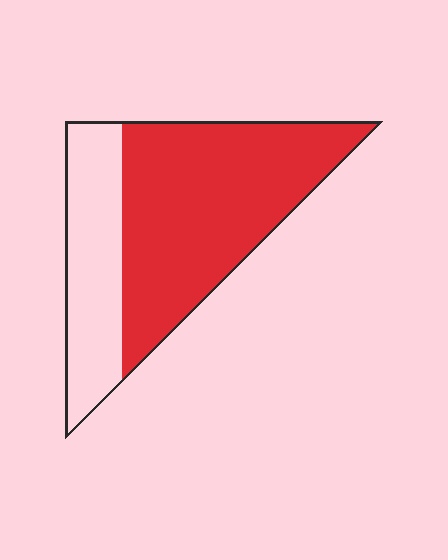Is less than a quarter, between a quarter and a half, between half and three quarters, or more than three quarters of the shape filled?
Between half and three quarters.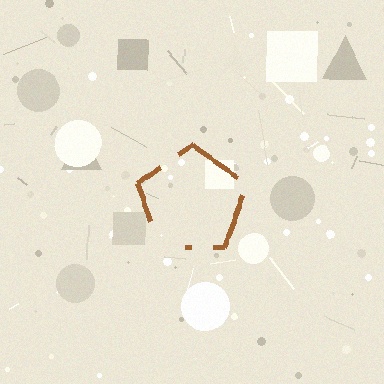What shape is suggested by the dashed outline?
The dashed outline suggests a pentagon.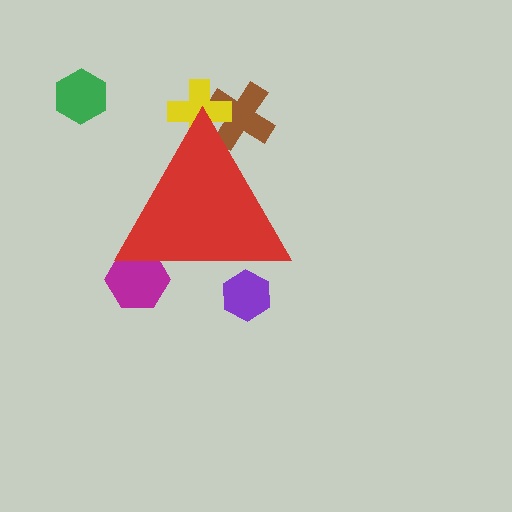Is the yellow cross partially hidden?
Yes, the yellow cross is partially hidden behind the red triangle.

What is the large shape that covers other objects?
A red triangle.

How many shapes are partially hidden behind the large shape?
4 shapes are partially hidden.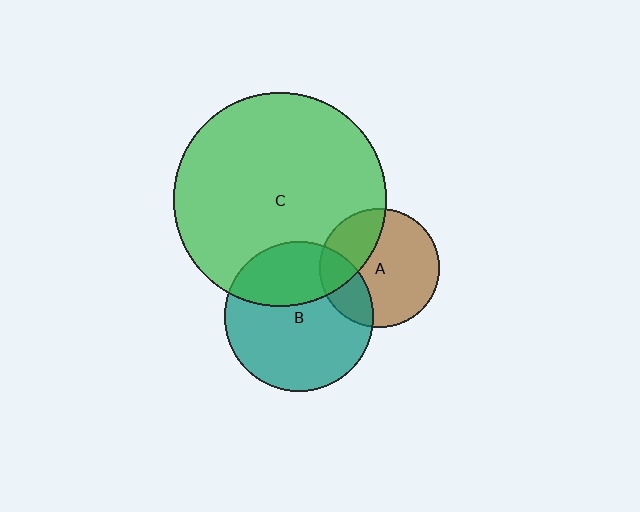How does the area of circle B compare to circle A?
Approximately 1.6 times.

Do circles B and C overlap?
Yes.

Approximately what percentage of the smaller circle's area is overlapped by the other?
Approximately 35%.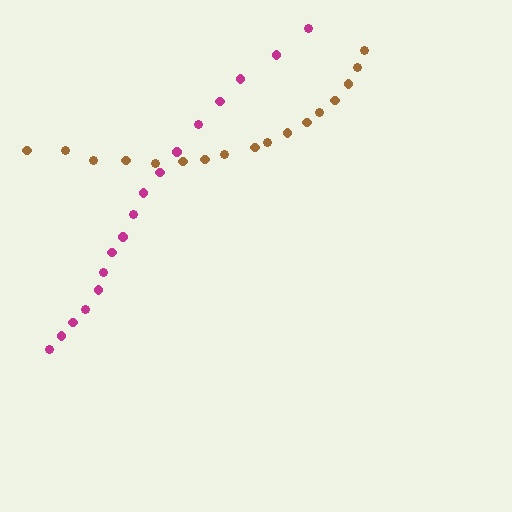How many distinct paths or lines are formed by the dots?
There are 2 distinct paths.